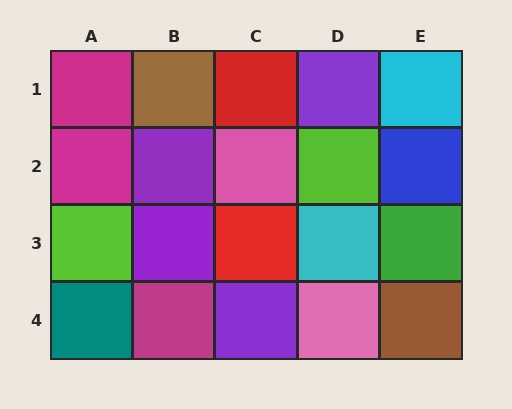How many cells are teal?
1 cell is teal.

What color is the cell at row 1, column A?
Magenta.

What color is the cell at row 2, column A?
Magenta.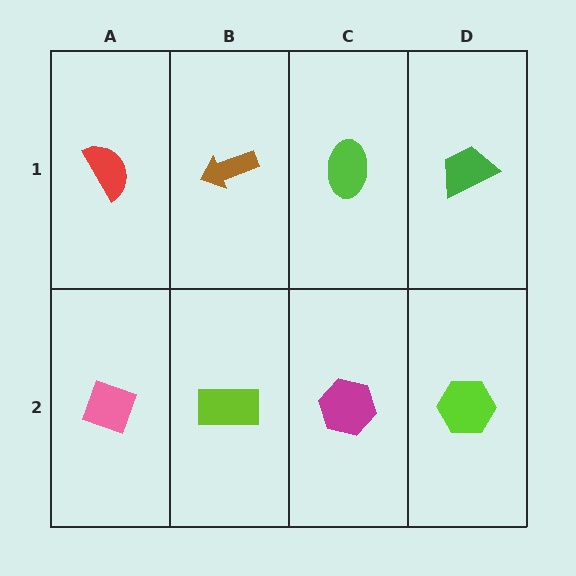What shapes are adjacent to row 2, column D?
A green trapezoid (row 1, column D), a magenta hexagon (row 2, column C).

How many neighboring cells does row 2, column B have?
3.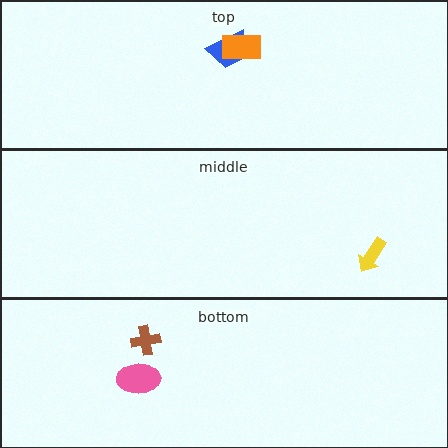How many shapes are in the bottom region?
2.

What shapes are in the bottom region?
The brown cross, the pink ellipse.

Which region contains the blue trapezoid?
The top region.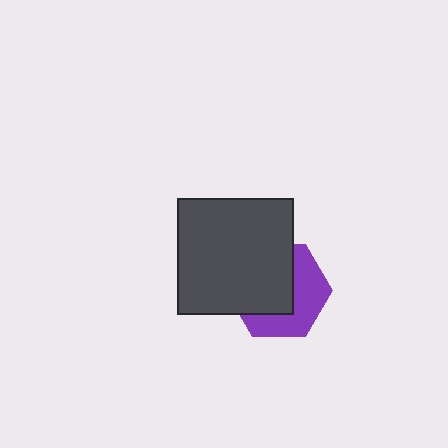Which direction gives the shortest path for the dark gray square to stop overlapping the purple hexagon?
Moving toward the upper-left gives the shortest separation.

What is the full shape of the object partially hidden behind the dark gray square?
The partially hidden object is a purple hexagon.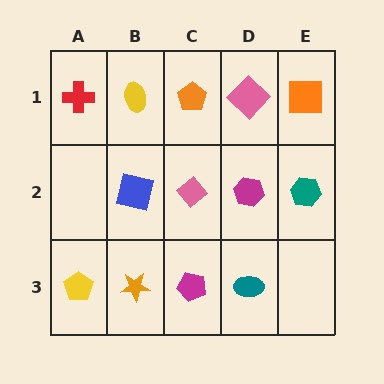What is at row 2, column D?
A magenta hexagon.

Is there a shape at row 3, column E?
No, that cell is empty.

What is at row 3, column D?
A teal ellipse.